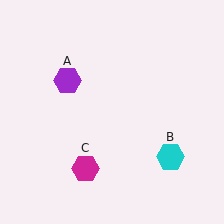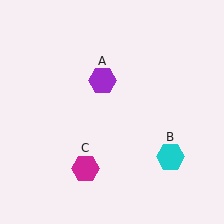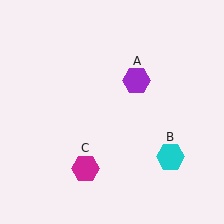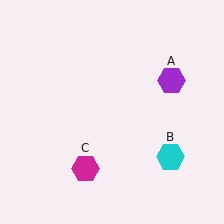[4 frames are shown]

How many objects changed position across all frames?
1 object changed position: purple hexagon (object A).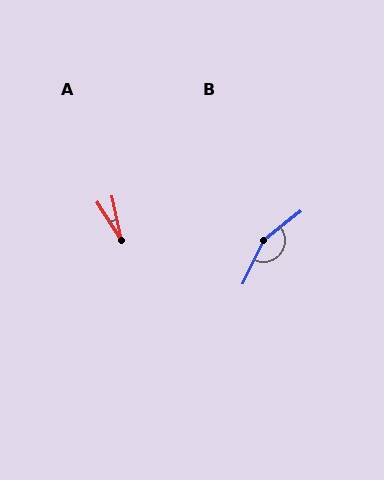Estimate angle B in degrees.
Approximately 153 degrees.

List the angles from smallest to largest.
A (20°), B (153°).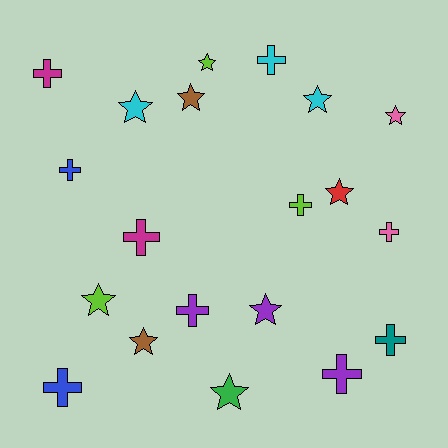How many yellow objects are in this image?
There are no yellow objects.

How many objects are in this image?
There are 20 objects.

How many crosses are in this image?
There are 10 crosses.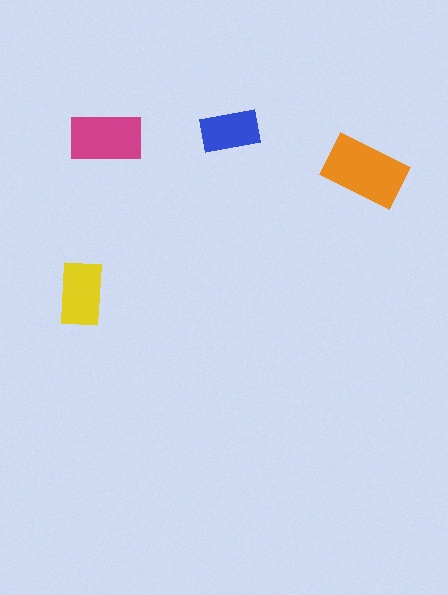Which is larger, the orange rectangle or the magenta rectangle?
The orange one.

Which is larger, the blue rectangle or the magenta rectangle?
The magenta one.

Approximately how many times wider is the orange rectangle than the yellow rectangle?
About 1.5 times wider.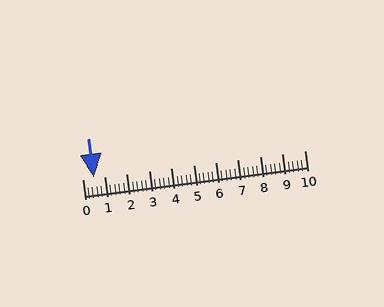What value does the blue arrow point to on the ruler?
The blue arrow points to approximately 0.5.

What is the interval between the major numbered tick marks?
The major tick marks are spaced 1 units apart.